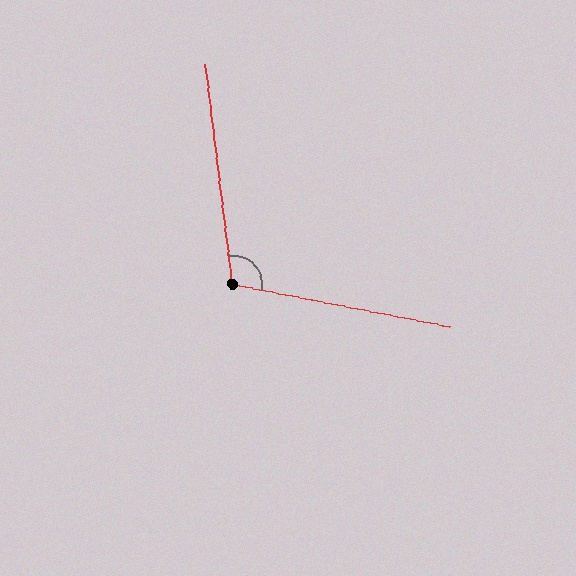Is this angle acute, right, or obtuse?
It is obtuse.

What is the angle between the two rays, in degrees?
Approximately 108 degrees.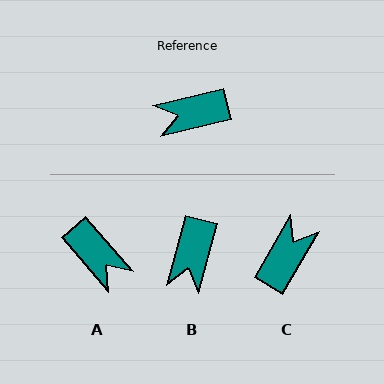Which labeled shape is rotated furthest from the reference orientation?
C, about 134 degrees away.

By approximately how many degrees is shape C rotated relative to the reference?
Approximately 134 degrees clockwise.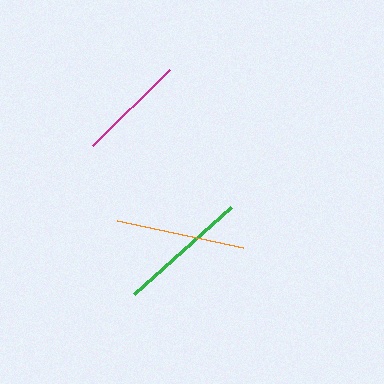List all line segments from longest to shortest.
From longest to shortest: green, orange, magenta.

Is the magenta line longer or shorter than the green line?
The green line is longer than the magenta line.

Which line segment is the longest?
The green line is the longest at approximately 130 pixels.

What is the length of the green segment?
The green segment is approximately 130 pixels long.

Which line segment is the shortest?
The magenta line is the shortest at approximately 107 pixels.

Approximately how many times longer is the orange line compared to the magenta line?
The orange line is approximately 1.2 times the length of the magenta line.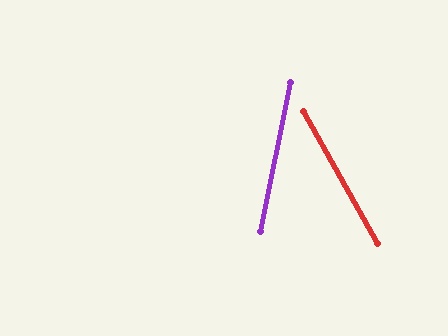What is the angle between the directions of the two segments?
Approximately 41 degrees.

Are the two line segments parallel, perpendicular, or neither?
Neither parallel nor perpendicular — they differ by about 41°.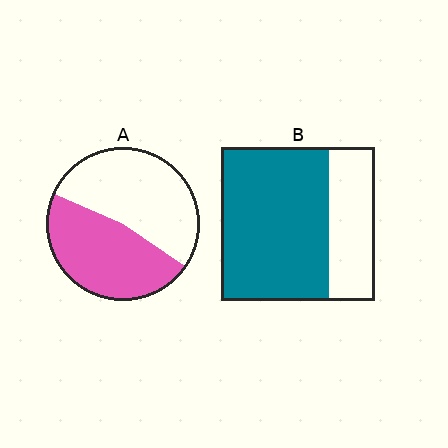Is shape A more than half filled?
Roughly half.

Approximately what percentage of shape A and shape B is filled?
A is approximately 45% and B is approximately 70%.